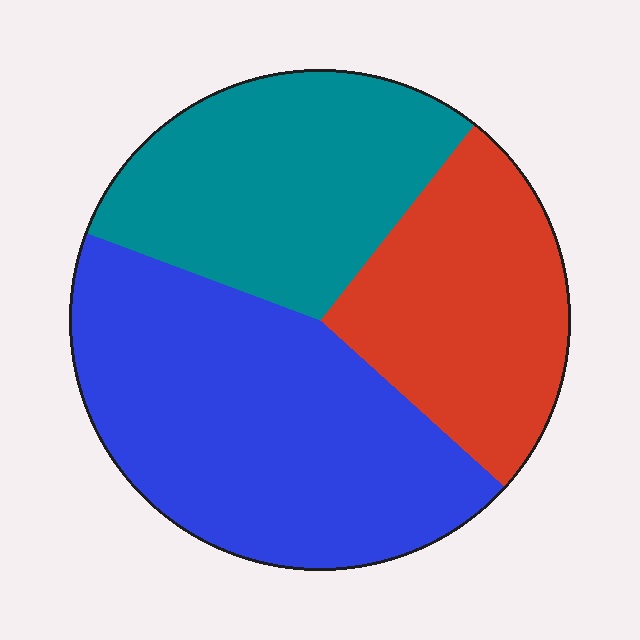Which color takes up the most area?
Blue, at roughly 45%.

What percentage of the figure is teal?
Teal covers 30% of the figure.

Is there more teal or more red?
Teal.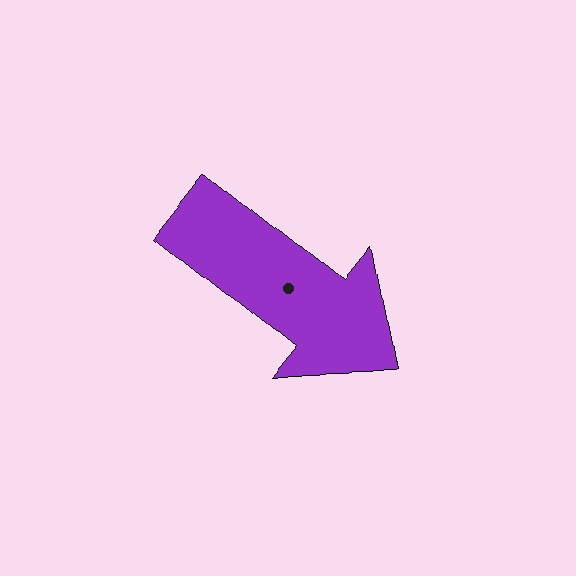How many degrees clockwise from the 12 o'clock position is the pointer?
Approximately 129 degrees.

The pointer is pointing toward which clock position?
Roughly 4 o'clock.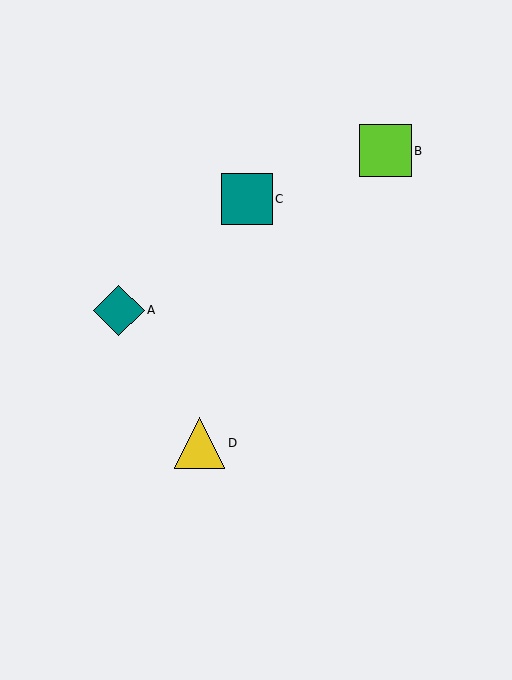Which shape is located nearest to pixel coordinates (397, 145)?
The lime square (labeled B) at (386, 151) is nearest to that location.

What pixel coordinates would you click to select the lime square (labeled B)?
Click at (386, 151) to select the lime square B.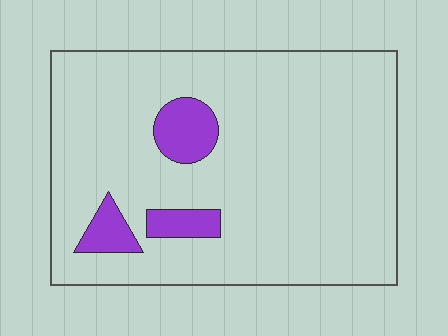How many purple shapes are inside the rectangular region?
3.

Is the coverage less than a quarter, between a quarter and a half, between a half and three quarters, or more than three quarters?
Less than a quarter.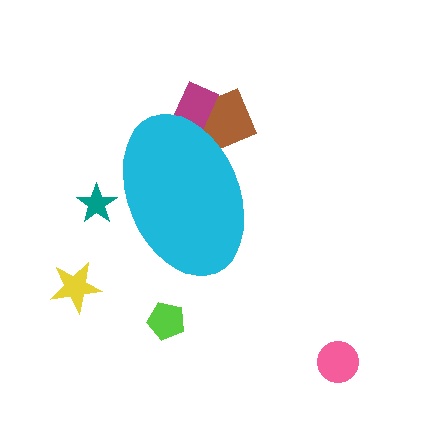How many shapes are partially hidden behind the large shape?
3 shapes are partially hidden.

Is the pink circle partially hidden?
No, the pink circle is fully visible.